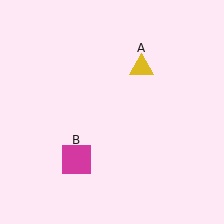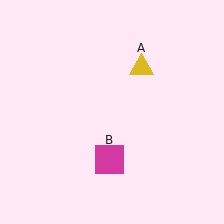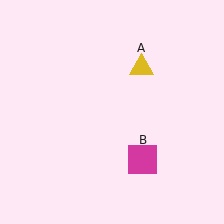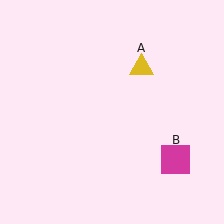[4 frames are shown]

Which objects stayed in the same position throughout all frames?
Yellow triangle (object A) remained stationary.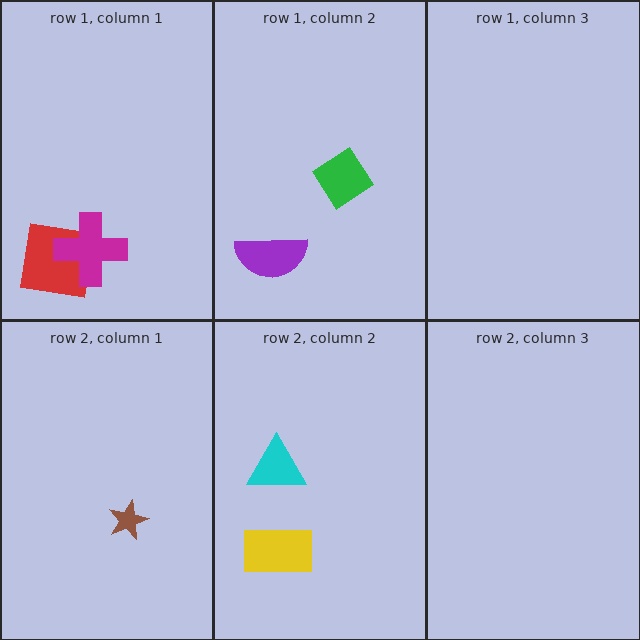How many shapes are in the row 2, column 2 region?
2.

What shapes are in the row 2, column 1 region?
The brown star.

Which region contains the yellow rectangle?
The row 2, column 2 region.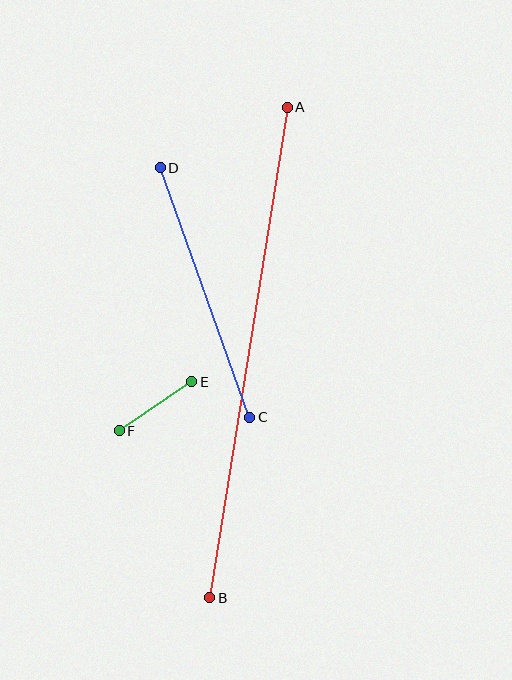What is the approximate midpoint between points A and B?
The midpoint is at approximately (249, 353) pixels.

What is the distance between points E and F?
The distance is approximately 87 pixels.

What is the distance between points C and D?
The distance is approximately 265 pixels.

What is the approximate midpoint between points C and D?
The midpoint is at approximately (205, 292) pixels.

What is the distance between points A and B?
The distance is approximately 496 pixels.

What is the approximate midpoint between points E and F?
The midpoint is at approximately (155, 406) pixels.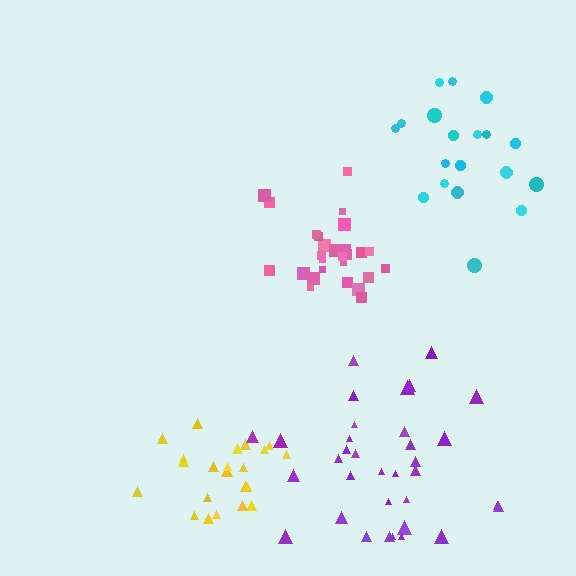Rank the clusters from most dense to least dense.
pink, yellow, cyan, purple.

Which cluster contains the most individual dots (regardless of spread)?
Purple (35).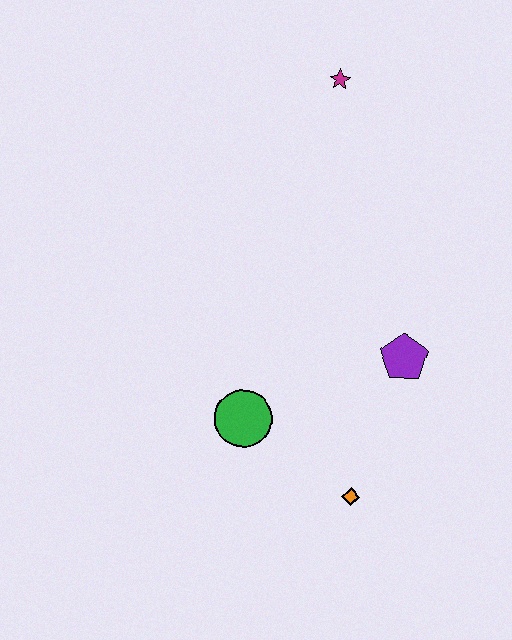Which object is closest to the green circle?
The orange diamond is closest to the green circle.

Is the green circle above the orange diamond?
Yes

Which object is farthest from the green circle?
The magenta star is farthest from the green circle.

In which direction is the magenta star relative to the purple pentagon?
The magenta star is above the purple pentagon.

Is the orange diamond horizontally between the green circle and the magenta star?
No